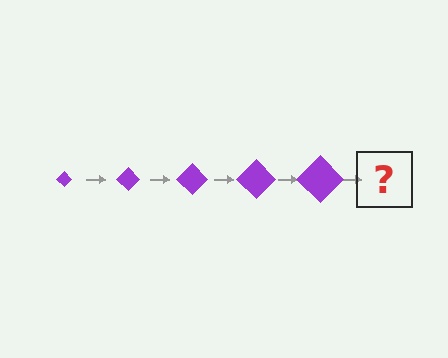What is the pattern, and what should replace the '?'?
The pattern is that the diamond gets progressively larger each step. The '?' should be a purple diamond, larger than the previous one.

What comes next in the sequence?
The next element should be a purple diamond, larger than the previous one.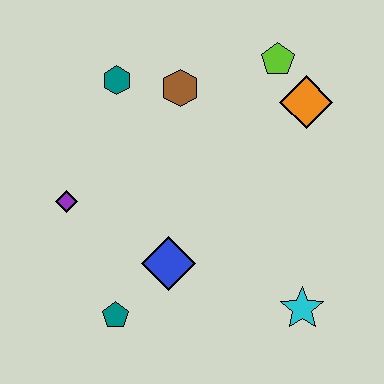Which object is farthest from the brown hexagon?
The cyan star is farthest from the brown hexagon.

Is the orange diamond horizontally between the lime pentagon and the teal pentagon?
No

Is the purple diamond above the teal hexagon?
No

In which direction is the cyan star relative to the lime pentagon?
The cyan star is below the lime pentagon.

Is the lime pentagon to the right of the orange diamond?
No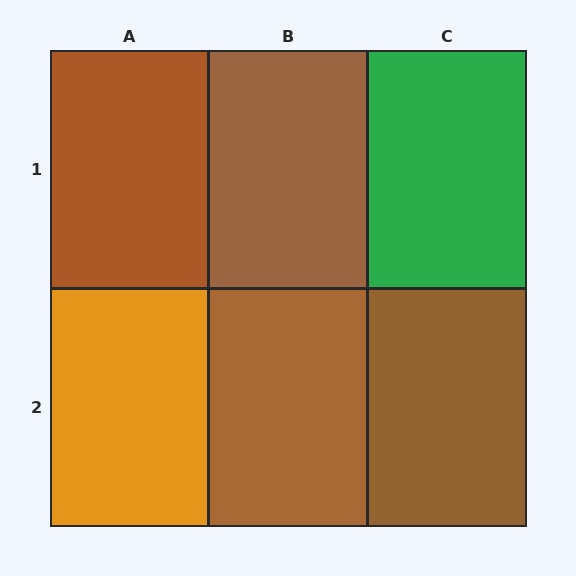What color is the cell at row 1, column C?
Green.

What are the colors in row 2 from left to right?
Orange, brown, brown.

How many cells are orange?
1 cell is orange.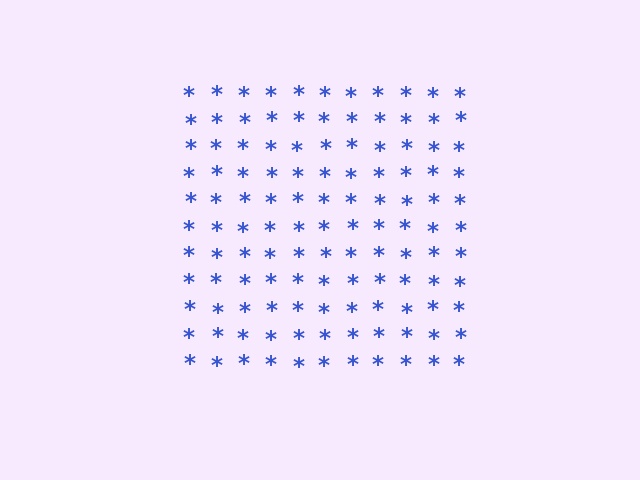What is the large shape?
The large shape is a square.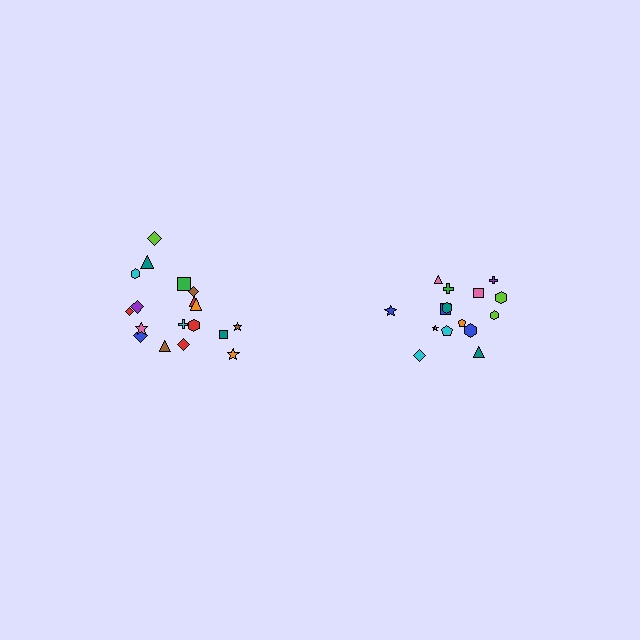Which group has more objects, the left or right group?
The left group.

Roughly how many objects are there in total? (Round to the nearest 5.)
Roughly 35 objects in total.